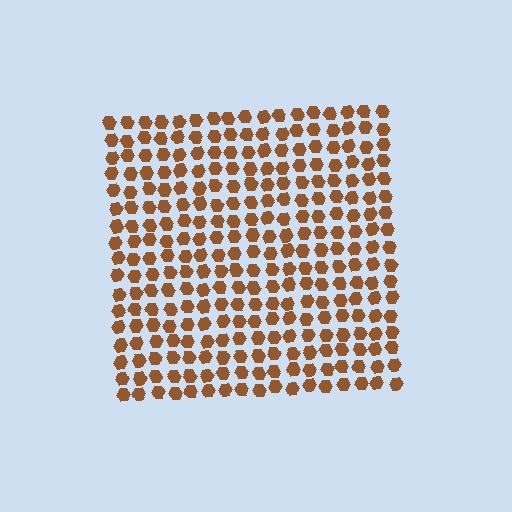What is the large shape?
The large shape is a square.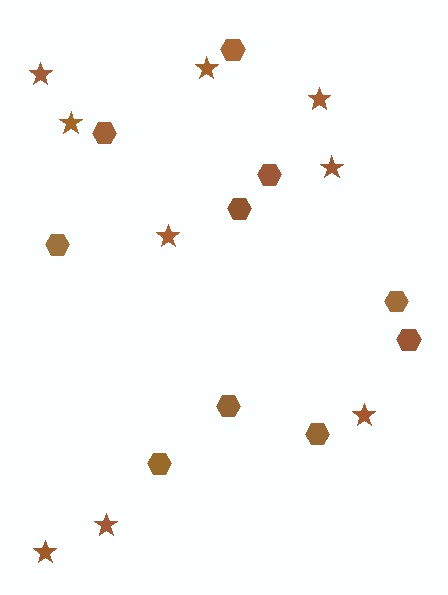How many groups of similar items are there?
There are 2 groups: one group of hexagons (10) and one group of stars (9).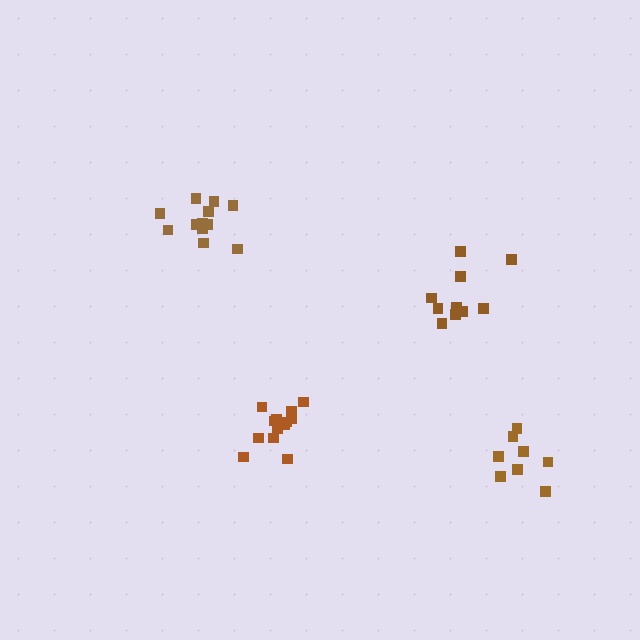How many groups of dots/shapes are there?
There are 4 groups.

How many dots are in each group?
Group 1: 13 dots, Group 2: 8 dots, Group 3: 10 dots, Group 4: 12 dots (43 total).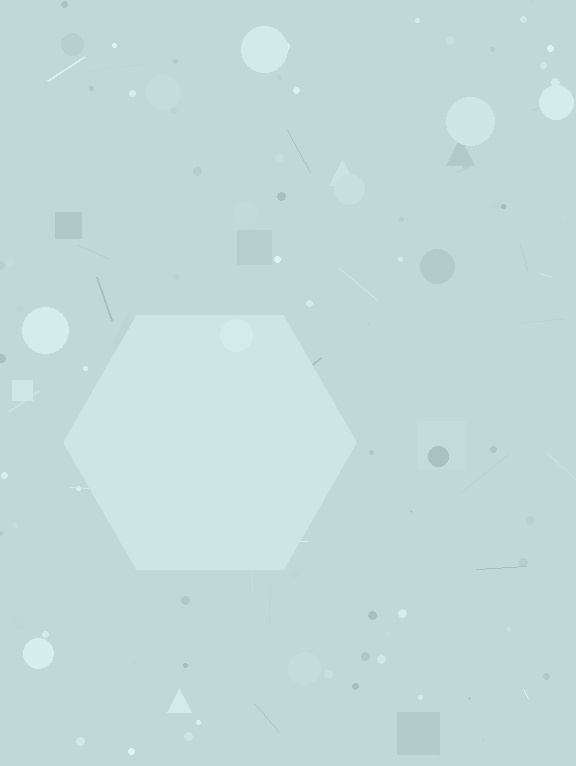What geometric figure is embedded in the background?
A hexagon is embedded in the background.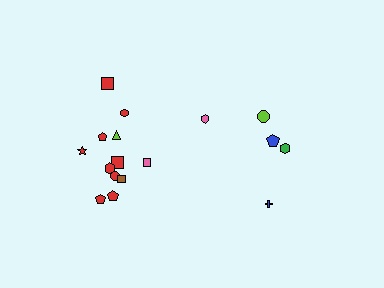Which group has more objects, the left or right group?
The left group.